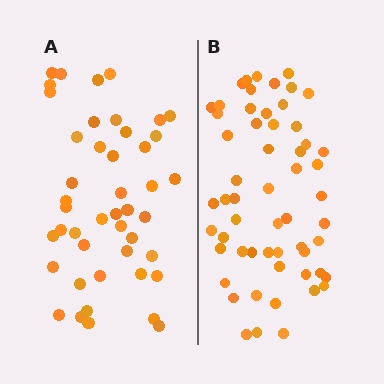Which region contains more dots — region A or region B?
Region B (the right region) has more dots.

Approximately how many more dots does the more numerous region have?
Region B has roughly 12 or so more dots than region A.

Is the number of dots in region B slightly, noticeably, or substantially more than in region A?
Region B has noticeably more, but not dramatically so. The ratio is roughly 1.3 to 1.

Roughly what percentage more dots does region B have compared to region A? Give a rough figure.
About 25% more.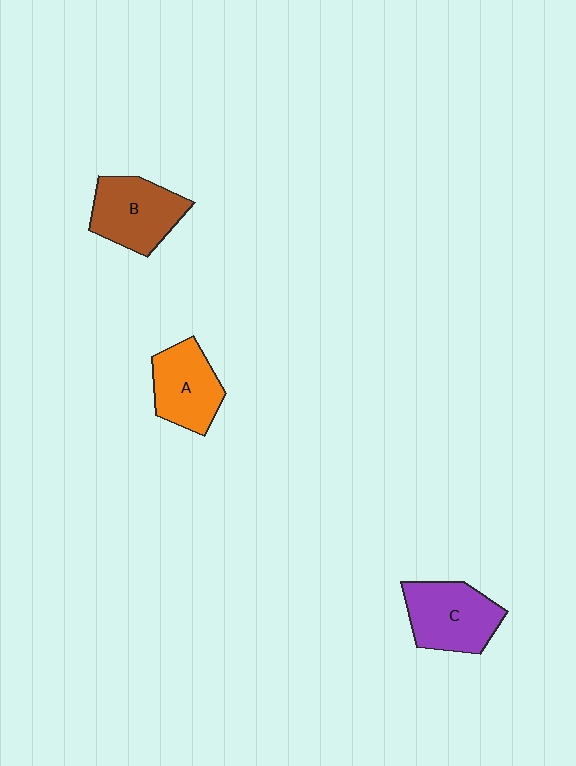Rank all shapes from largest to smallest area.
From largest to smallest: C (purple), B (brown), A (orange).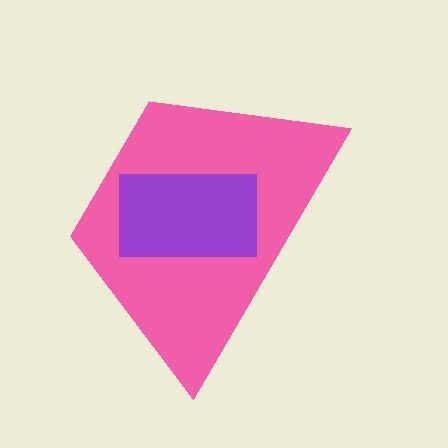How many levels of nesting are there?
2.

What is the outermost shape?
The pink trapezoid.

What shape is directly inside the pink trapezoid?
The purple rectangle.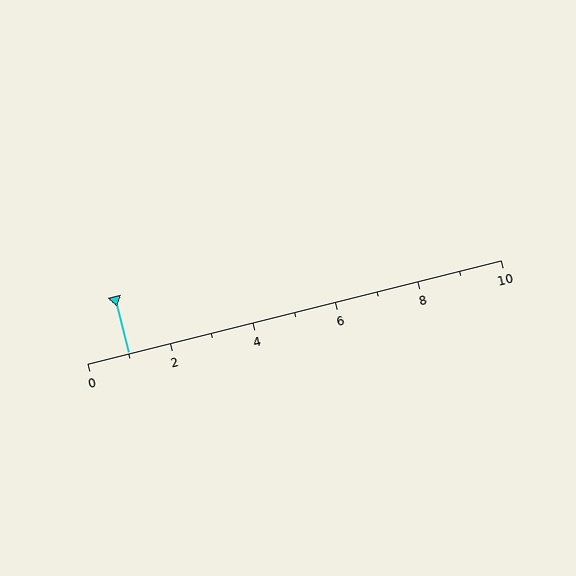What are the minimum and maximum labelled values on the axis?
The axis runs from 0 to 10.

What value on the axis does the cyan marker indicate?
The marker indicates approximately 1.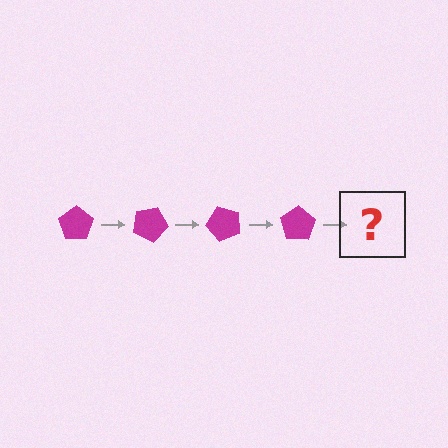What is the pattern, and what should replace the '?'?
The pattern is that the pentagon rotates 25 degrees each step. The '?' should be a magenta pentagon rotated 100 degrees.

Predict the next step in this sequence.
The next step is a magenta pentagon rotated 100 degrees.